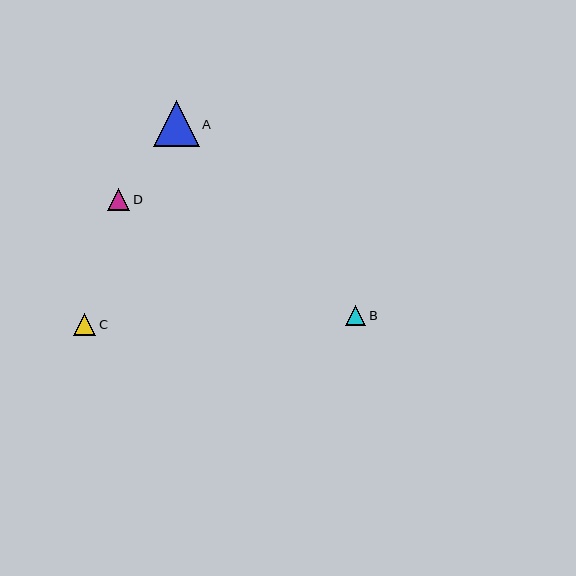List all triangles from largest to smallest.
From largest to smallest: A, D, C, B.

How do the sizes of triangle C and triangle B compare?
Triangle C and triangle B are approximately the same size.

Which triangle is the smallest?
Triangle B is the smallest with a size of approximately 20 pixels.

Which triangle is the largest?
Triangle A is the largest with a size of approximately 46 pixels.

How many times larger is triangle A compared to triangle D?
Triangle A is approximately 2.1 times the size of triangle D.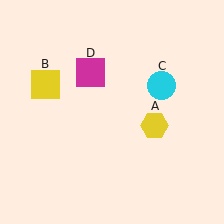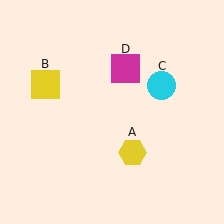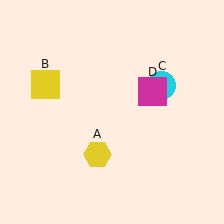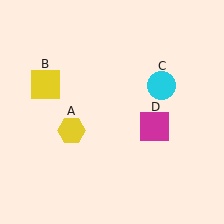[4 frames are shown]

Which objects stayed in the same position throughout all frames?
Yellow square (object B) and cyan circle (object C) remained stationary.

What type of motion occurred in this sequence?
The yellow hexagon (object A), magenta square (object D) rotated clockwise around the center of the scene.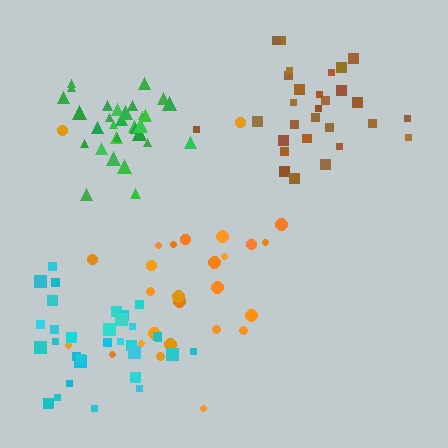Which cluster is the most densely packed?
Green.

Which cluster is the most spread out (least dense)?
Orange.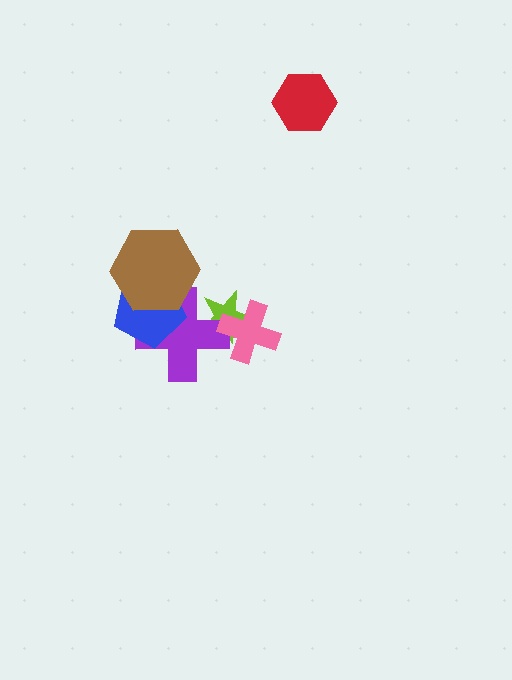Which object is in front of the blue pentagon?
The brown hexagon is in front of the blue pentagon.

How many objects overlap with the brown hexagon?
2 objects overlap with the brown hexagon.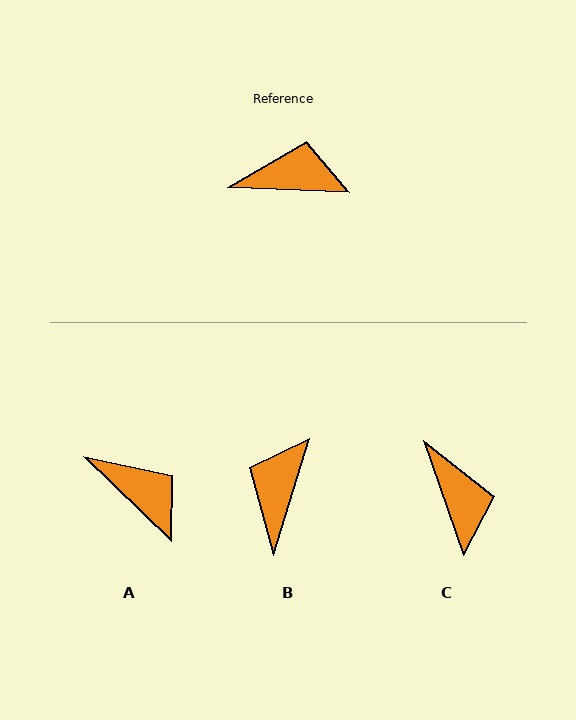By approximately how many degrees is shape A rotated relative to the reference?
Approximately 42 degrees clockwise.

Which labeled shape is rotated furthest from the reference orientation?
B, about 75 degrees away.